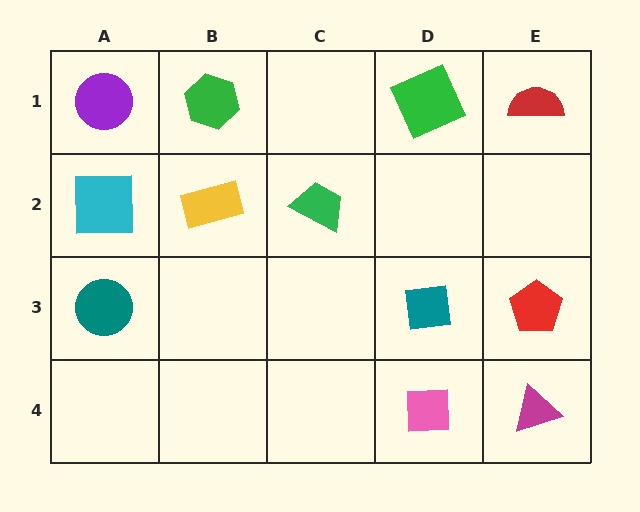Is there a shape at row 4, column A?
No, that cell is empty.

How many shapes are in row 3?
3 shapes.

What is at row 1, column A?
A purple circle.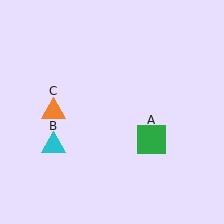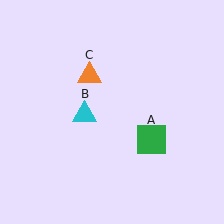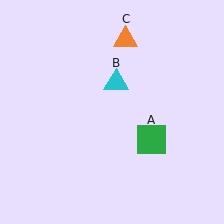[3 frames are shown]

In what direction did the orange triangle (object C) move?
The orange triangle (object C) moved up and to the right.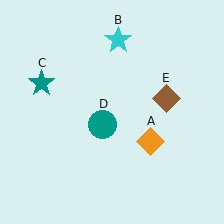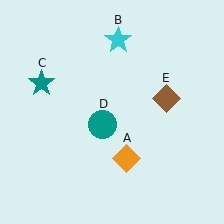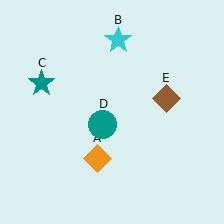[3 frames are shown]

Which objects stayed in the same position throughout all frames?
Cyan star (object B) and teal star (object C) and teal circle (object D) and brown diamond (object E) remained stationary.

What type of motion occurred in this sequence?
The orange diamond (object A) rotated clockwise around the center of the scene.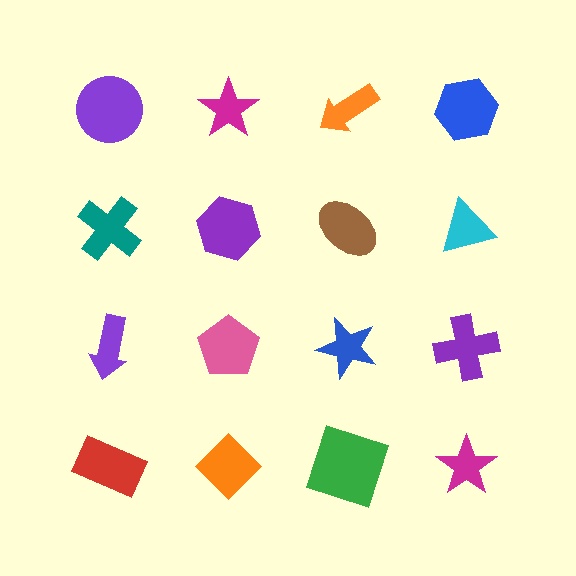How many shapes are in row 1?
4 shapes.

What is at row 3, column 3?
A blue star.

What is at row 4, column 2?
An orange diamond.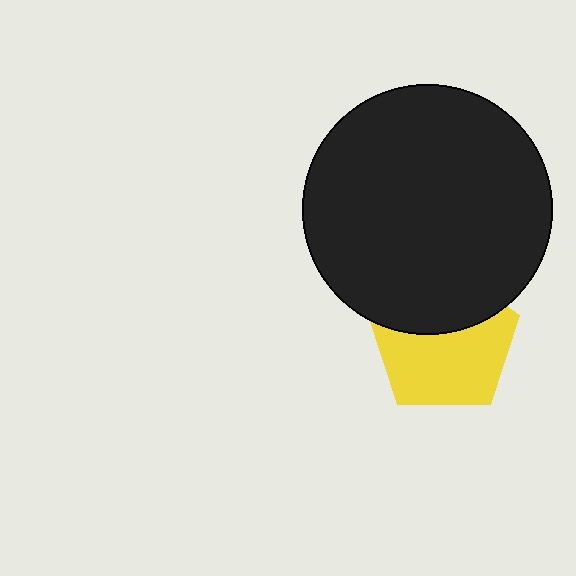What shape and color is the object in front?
The object in front is a black circle.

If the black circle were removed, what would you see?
You would see the complete yellow pentagon.